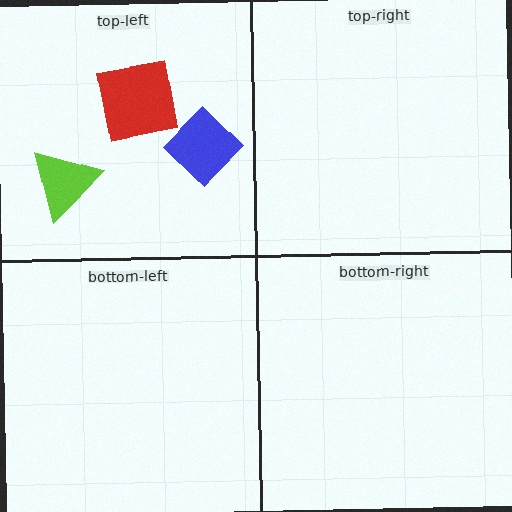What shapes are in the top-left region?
The red square, the lime triangle, the blue diamond.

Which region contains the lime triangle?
The top-left region.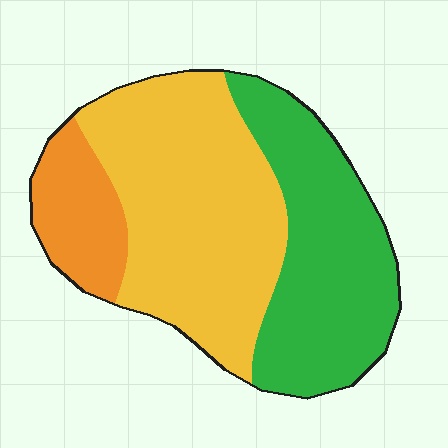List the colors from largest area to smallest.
From largest to smallest: yellow, green, orange.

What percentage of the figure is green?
Green takes up about three eighths (3/8) of the figure.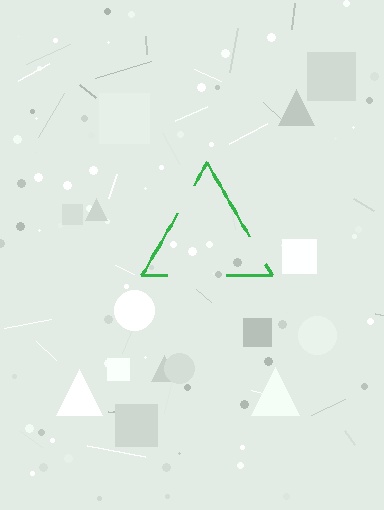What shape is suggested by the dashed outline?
The dashed outline suggests a triangle.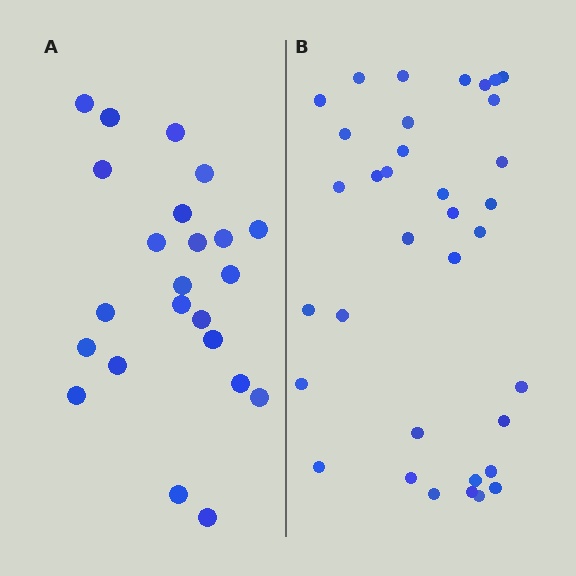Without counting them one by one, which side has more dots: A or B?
Region B (the right region) has more dots.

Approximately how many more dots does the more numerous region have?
Region B has roughly 12 or so more dots than region A.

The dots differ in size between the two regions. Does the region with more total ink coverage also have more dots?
No. Region A has more total ink coverage because its dots are larger, but region B actually contains more individual dots. Total area can be misleading — the number of items is what matters here.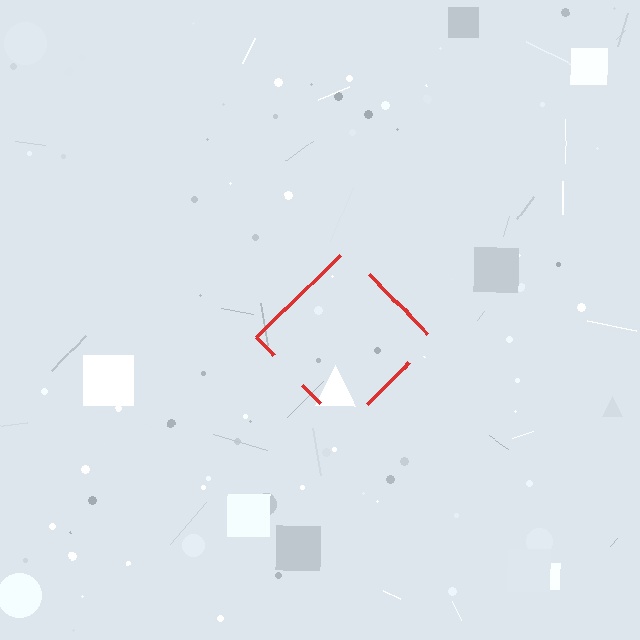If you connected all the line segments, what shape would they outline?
They would outline a diamond.